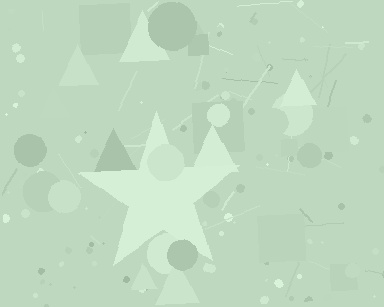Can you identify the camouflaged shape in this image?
The camouflaged shape is a star.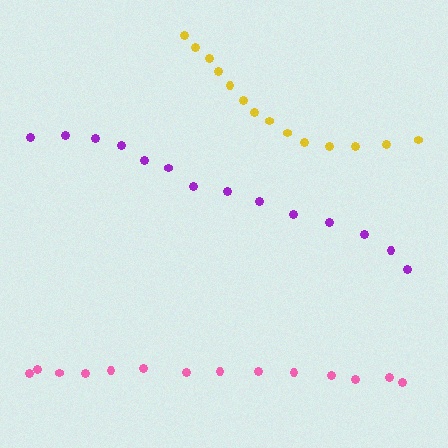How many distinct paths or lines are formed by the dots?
There are 3 distinct paths.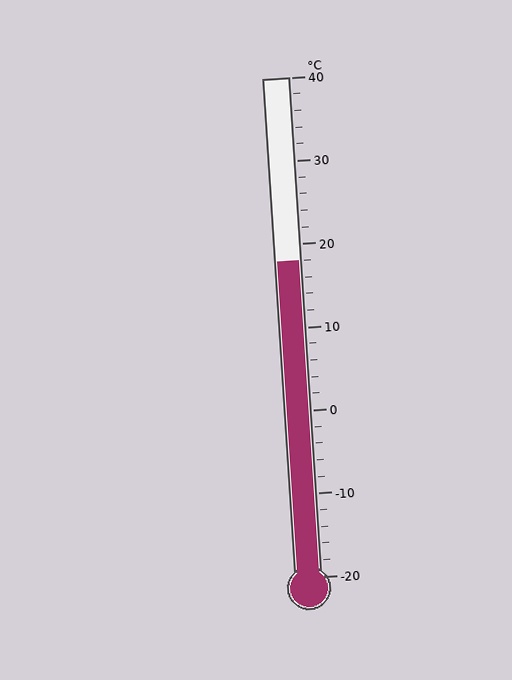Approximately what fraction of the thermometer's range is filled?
The thermometer is filled to approximately 65% of its range.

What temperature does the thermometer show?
The thermometer shows approximately 18°C.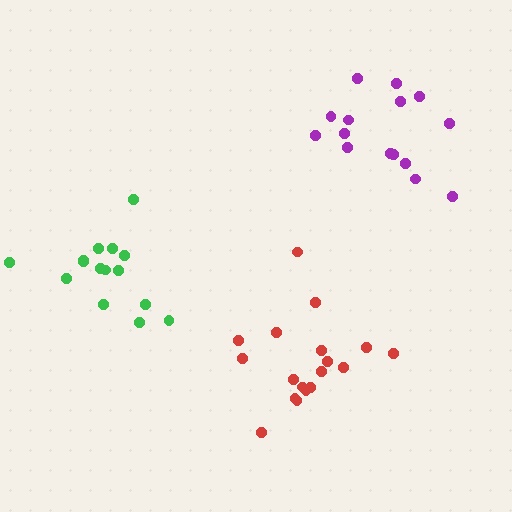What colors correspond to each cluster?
The clusters are colored: red, purple, green.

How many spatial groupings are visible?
There are 3 spatial groupings.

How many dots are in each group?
Group 1: 19 dots, Group 2: 15 dots, Group 3: 15 dots (49 total).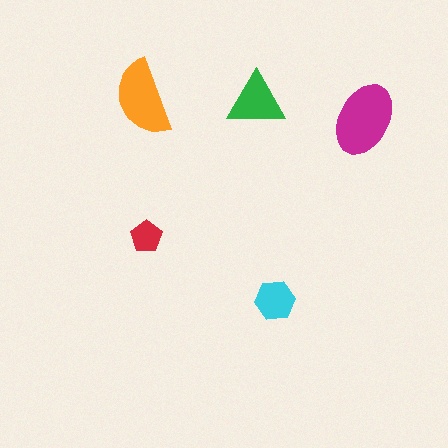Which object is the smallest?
The red pentagon.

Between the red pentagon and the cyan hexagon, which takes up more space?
The cyan hexagon.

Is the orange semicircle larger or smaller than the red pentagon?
Larger.